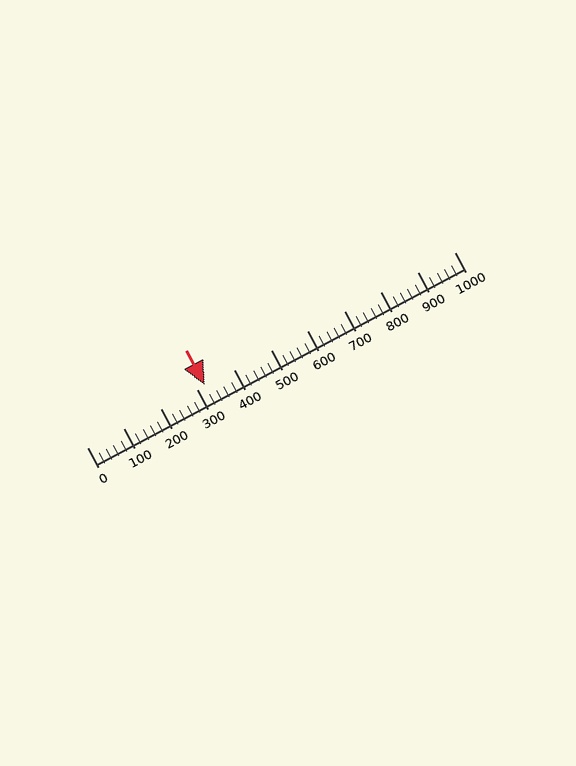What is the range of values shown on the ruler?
The ruler shows values from 0 to 1000.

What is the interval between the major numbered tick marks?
The major tick marks are spaced 100 units apart.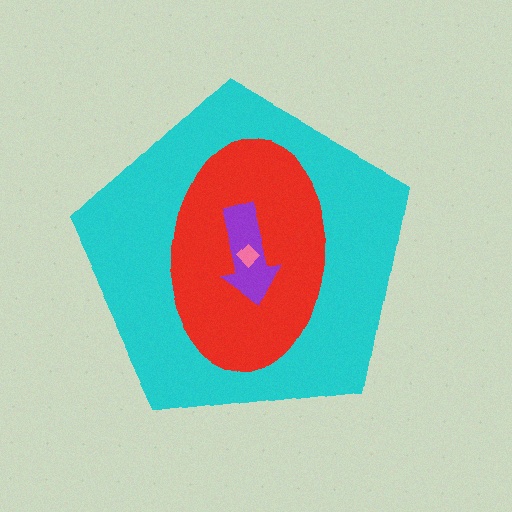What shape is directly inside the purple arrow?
The pink diamond.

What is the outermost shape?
The cyan pentagon.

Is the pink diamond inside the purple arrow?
Yes.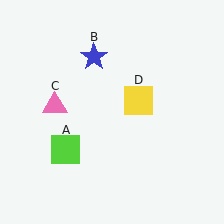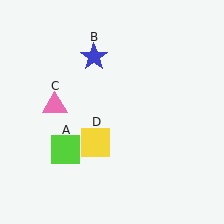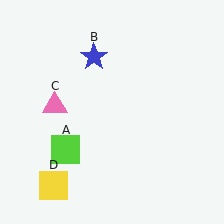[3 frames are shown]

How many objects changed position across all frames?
1 object changed position: yellow square (object D).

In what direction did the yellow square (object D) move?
The yellow square (object D) moved down and to the left.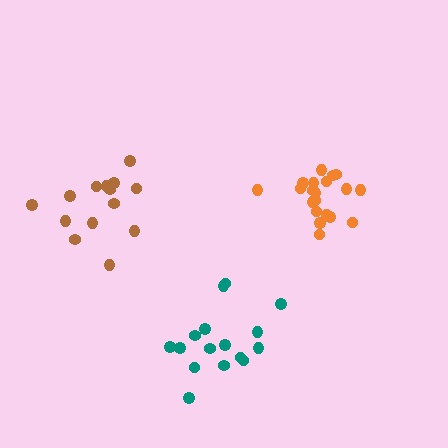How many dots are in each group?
Group 1: 16 dots, Group 2: 20 dots, Group 3: 14 dots (50 total).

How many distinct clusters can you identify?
There are 3 distinct clusters.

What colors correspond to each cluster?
The clusters are colored: teal, orange, brown.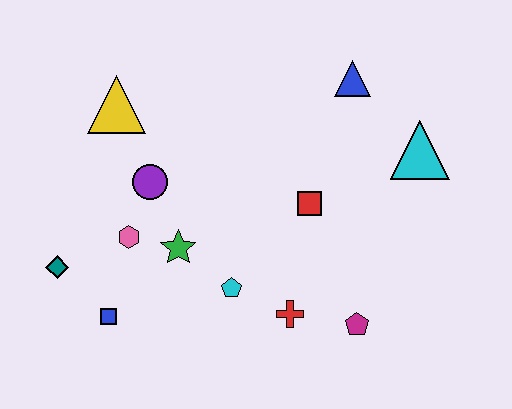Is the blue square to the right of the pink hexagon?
No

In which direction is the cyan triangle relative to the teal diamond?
The cyan triangle is to the right of the teal diamond.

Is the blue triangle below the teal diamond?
No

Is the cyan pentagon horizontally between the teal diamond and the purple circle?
No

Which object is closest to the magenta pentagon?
The red cross is closest to the magenta pentagon.